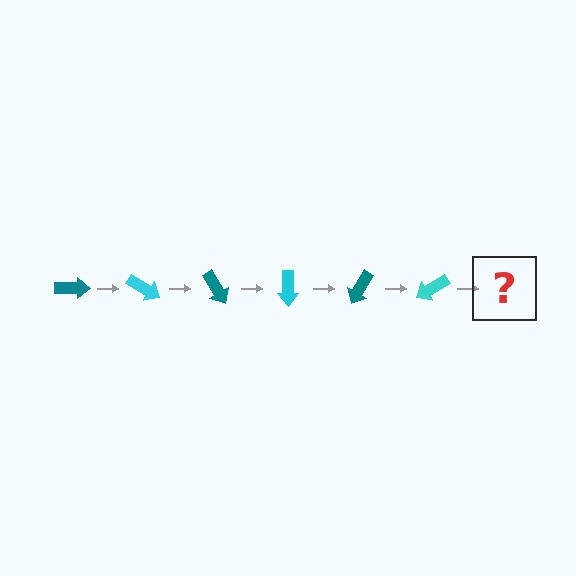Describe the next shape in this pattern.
It should be a teal arrow, rotated 180 degrees from the start.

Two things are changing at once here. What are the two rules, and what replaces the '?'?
The two rules are that it rotates 30 degrees each step and the color cycles through teal and cyan. The '?' should be a teal arrow, rotated 180 degrees from the start.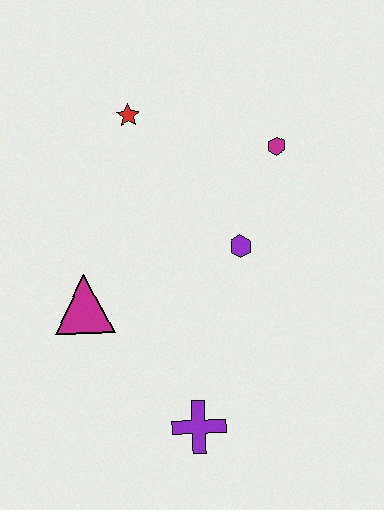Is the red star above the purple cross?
Yes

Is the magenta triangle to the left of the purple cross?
Yes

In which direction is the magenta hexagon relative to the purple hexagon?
The magenta hexagon is above the purple hexagon.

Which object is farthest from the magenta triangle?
The magenta hexagon is farthest from the magenta triangle.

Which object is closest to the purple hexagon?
The magenta hexagon is closest to the purple hexagon.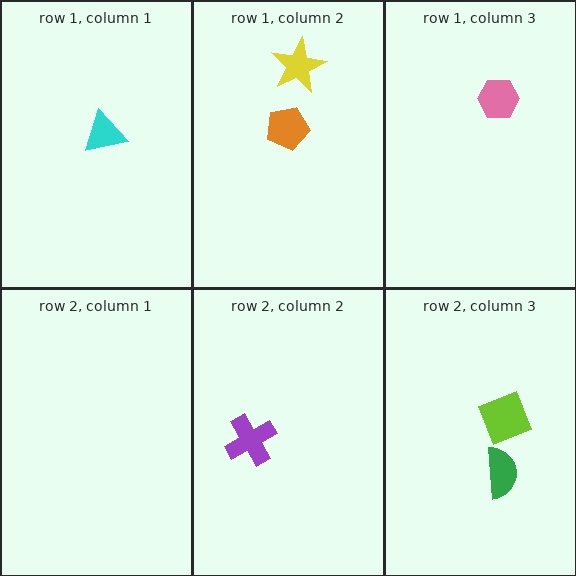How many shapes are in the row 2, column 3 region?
2.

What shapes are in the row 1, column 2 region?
The yellow star, the orange pentagon.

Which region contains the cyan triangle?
The row 1, column 1 region.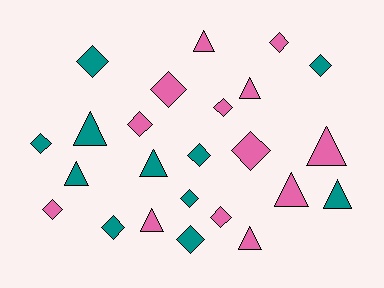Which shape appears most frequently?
Diamond, with 14 objects.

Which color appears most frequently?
Pink, with 13 objects.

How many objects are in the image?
There are 24 objects.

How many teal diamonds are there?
There are 7 teal diamonds.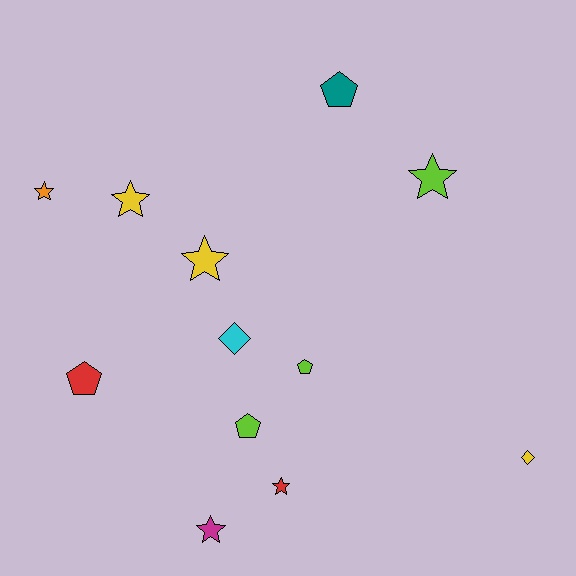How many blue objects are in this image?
There are no blue objects.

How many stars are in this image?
There are 6 stars.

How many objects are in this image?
There are 12 objects.